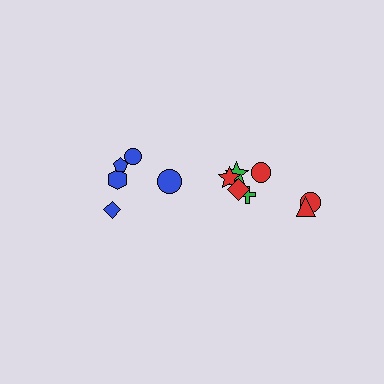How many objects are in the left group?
There are 5 objects.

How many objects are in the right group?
There are 7 objects.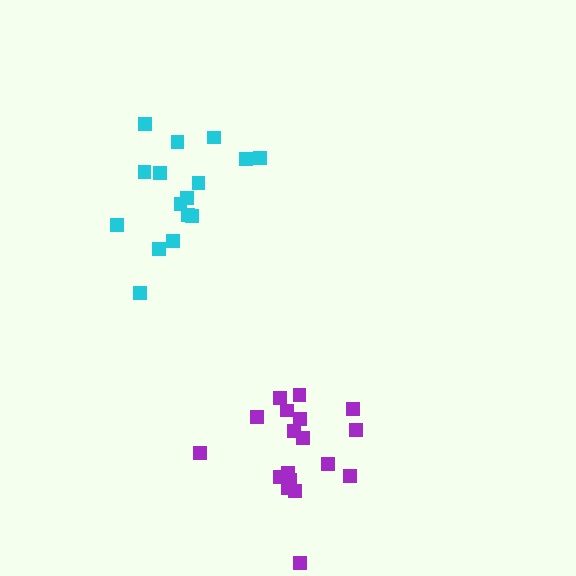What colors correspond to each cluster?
The clusters are colored: cyan, purple.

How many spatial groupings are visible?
There are 2 spatial groupings.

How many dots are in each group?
Group 1: 16 dots, Group 2: 18 dots (34 total).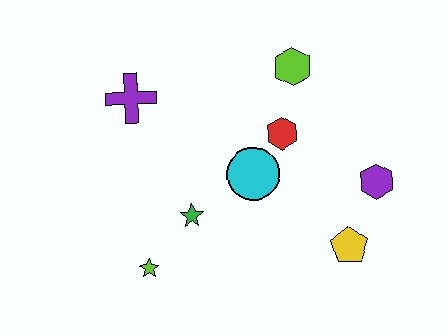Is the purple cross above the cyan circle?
Yes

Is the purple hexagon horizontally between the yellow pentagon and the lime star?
No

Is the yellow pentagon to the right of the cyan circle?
Yes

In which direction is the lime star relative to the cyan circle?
The lime star is to the left of the cyan circle.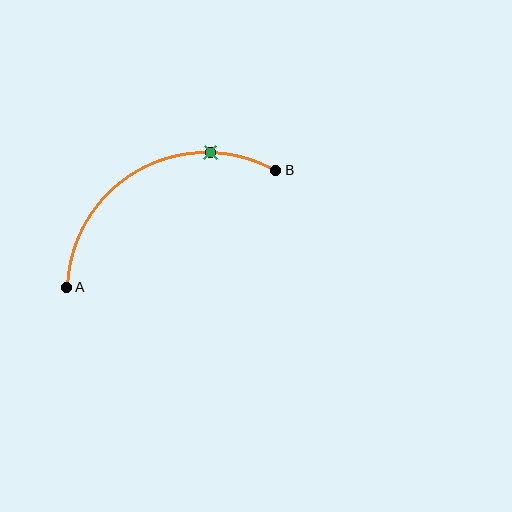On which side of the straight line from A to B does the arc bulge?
The arc bulges above the straight line connecting A and B.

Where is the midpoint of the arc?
The arc midpoint is the point on the curve farthest from the straight line joining A and B. It sits above that line.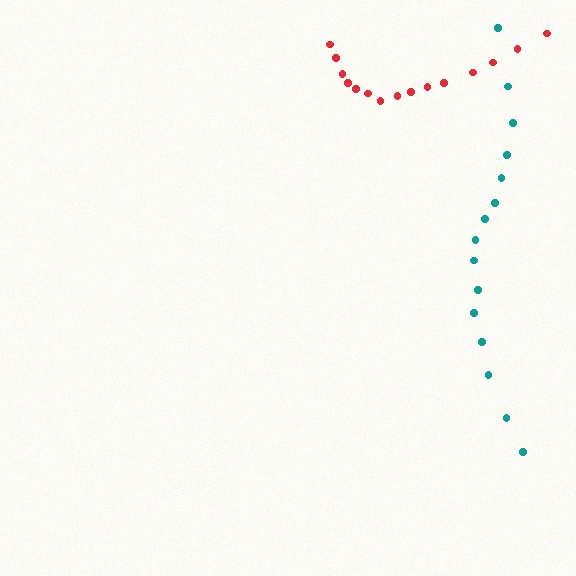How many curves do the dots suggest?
There are 2 distinct paths.